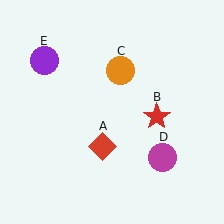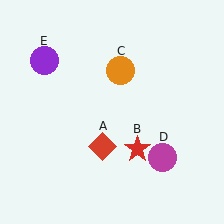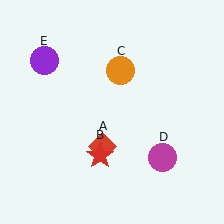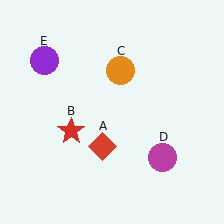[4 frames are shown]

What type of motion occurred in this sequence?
The red star (object B) rotated clockwise around the center of the scene.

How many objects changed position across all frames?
1 object changed position: red star (object B).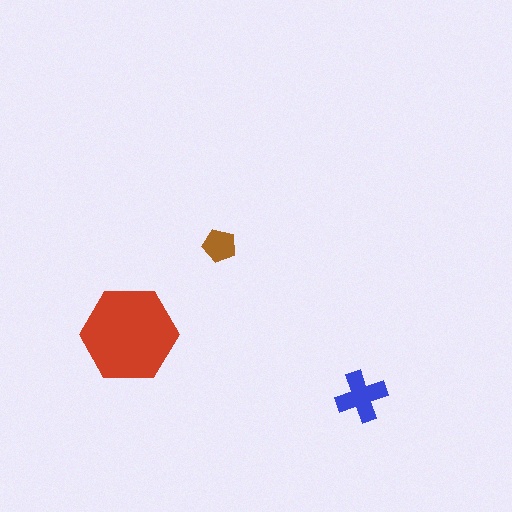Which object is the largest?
The red hexagon.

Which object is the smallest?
The brown pentagon.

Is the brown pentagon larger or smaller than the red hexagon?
Smaller.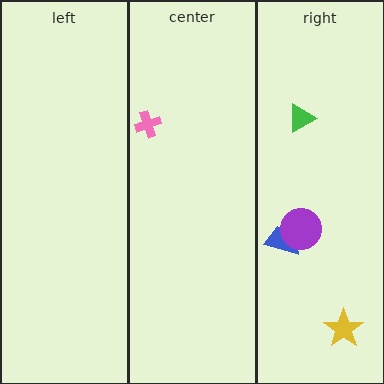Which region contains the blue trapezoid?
The right region.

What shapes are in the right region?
The green triangle, the blue trapezoid, the yellow star, the purple circle.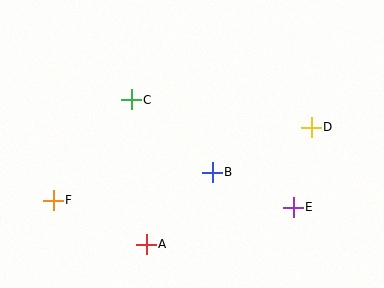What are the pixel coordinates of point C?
Point C is at (131, 100).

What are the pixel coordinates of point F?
Point F is at (53, 200).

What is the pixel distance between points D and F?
The distance between D and F is 268 pixels.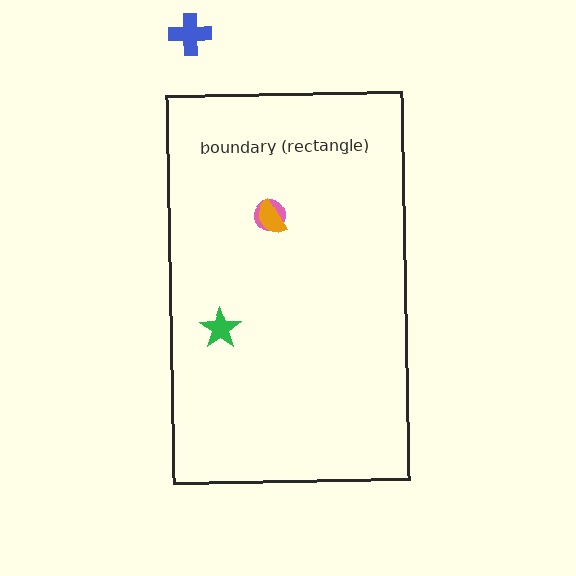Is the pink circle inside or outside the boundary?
Inside.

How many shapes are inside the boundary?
3 inside, 1 outside.